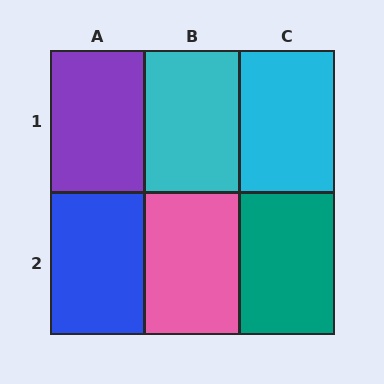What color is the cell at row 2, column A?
Blue.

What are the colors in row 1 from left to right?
Purple, cyan, cyan.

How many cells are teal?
1 cell is teal.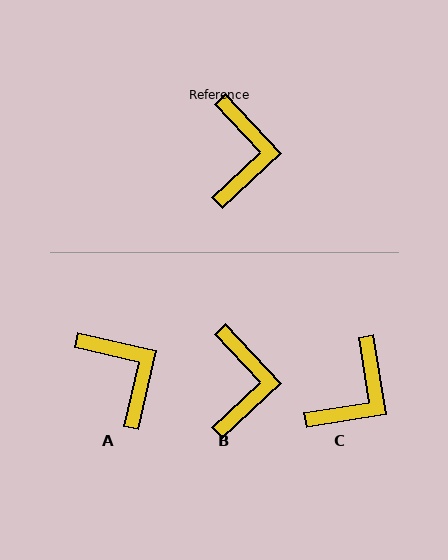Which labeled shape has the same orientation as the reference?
B.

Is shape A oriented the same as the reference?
No, it is off by about 34 degrees.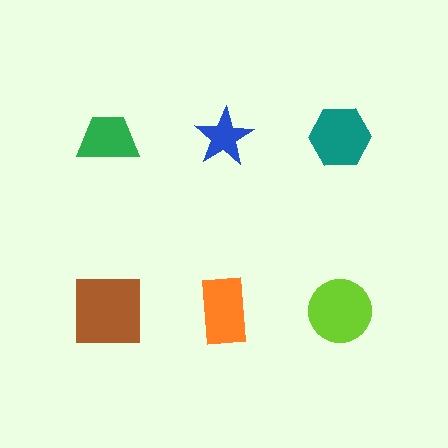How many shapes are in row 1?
3 shapes.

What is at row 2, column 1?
A brown square.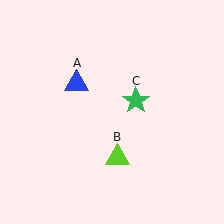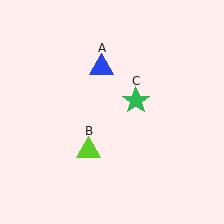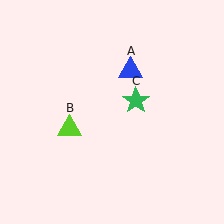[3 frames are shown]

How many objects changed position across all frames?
2 objects changed position: blue triangle (object A), lime triangle (object B).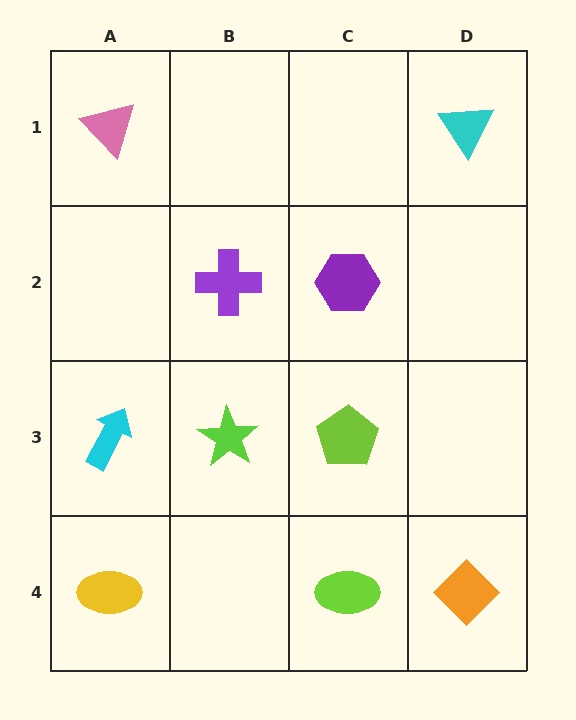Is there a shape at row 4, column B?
No, that cell is empty.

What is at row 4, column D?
An orange diamond.